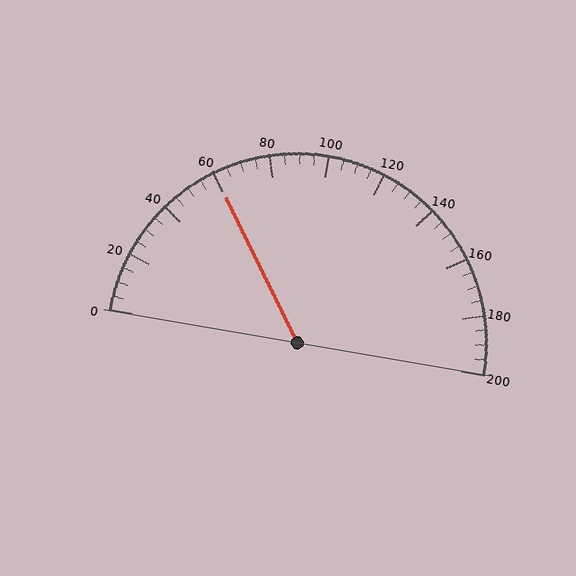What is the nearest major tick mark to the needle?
The nearest major tick mark is 60.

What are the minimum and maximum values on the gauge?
The gauge ranges from 0 to 200.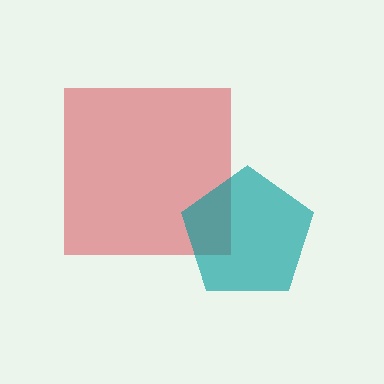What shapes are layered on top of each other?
The layered shapes are: a red square, a teal pentagon.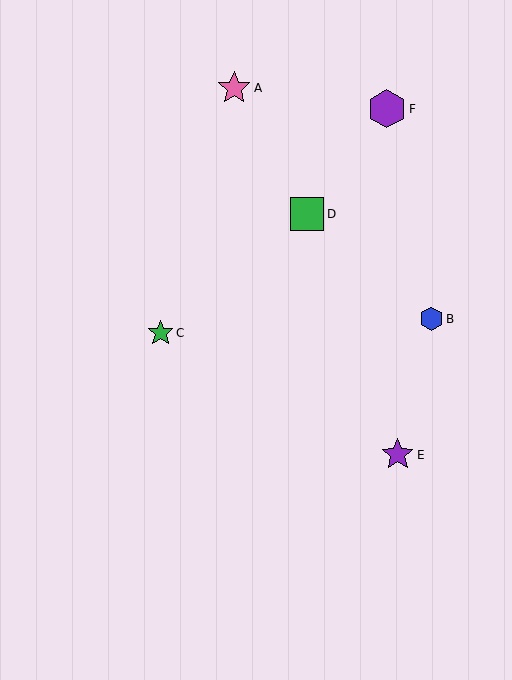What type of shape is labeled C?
Shape C is a green star.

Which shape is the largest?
The purple hexagon (labeled F) is the largest.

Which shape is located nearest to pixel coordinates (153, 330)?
The green star (labeled C) at (161, 333) is nearest to that location.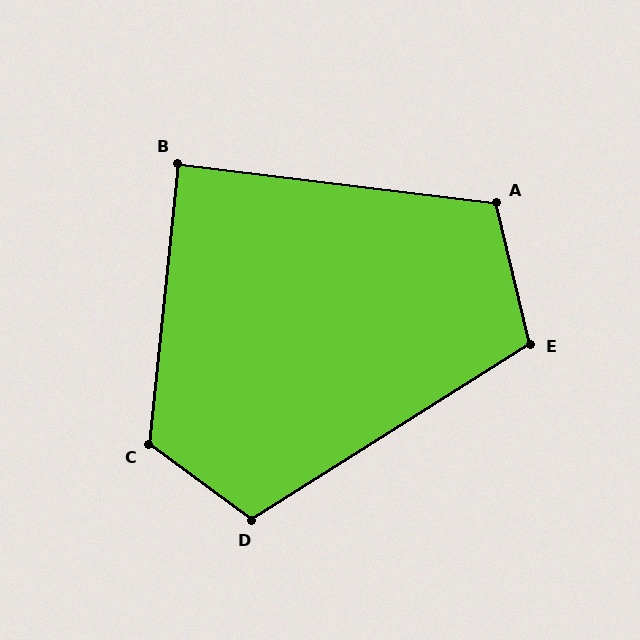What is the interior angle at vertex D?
Approximately 111 degrees (obtuse).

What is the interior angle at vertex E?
Approximately 109 degrees (obtuse).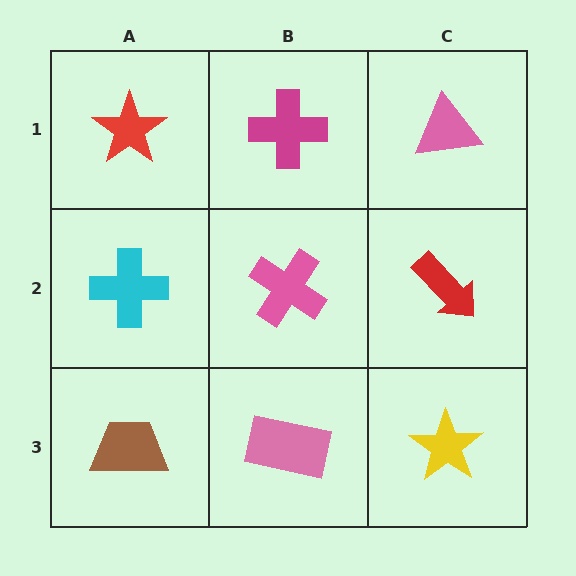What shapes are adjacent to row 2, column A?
A red star (row 1, column A), a brown trapezoid (row 3, column A), a pink cross (row 2, column B).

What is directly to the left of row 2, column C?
A pink cross.